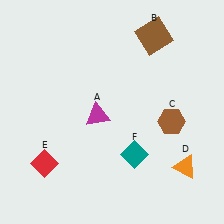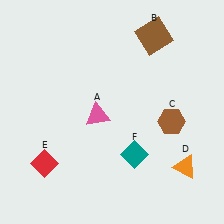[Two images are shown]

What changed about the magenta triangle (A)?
In Image 1, A is magenta. In Image 2, it changed to pink.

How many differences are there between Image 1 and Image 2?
There is 1 difference between the two images.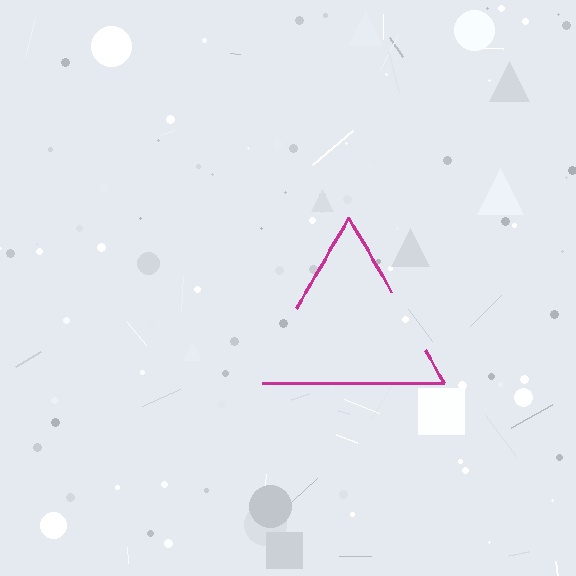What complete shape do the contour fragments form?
The contour fragments form a triangle.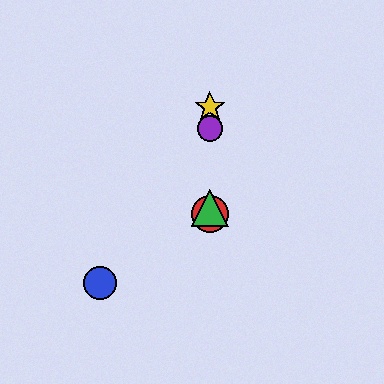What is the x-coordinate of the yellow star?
The yellow star is at x≈210.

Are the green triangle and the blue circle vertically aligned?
No, the green triangle is at x≈210 and the blue circle is at x≈100.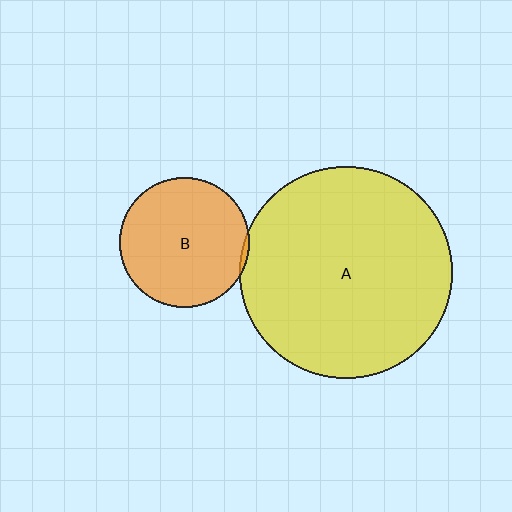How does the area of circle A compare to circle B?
Approximately 2.7 times.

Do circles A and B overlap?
Yes.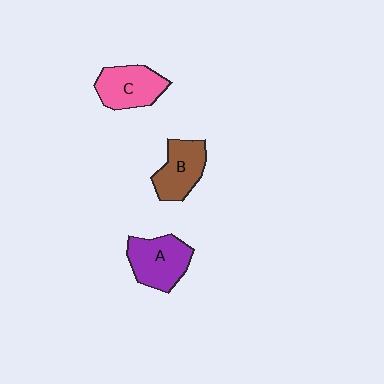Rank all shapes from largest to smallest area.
From largest to smallest: A (purple), C (pink), B (brown).